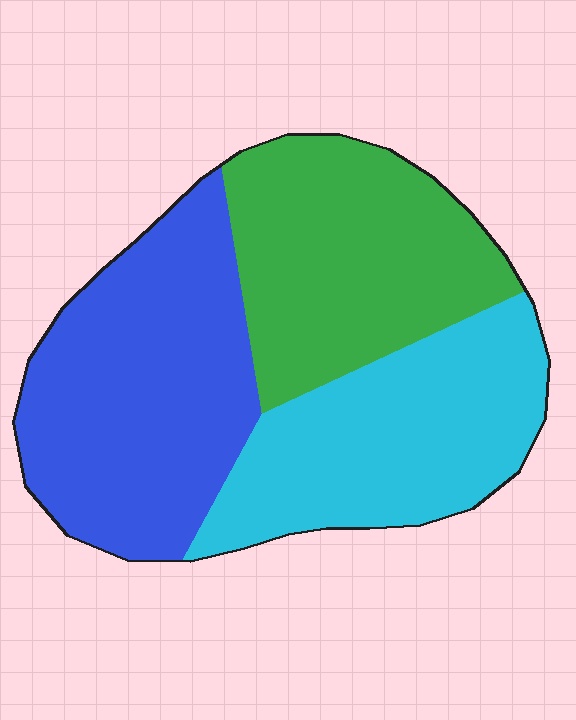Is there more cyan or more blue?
Blue.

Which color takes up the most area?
Blue, at roughly 40%.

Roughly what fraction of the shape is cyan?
Cyan takes up between a sixth and a third of the shape.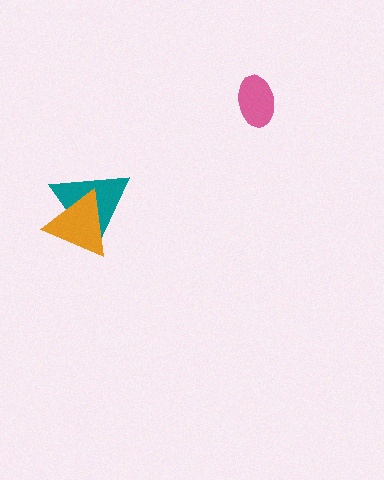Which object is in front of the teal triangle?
The orange triangle is in front of the teal triangle.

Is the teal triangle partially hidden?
Yes, it is partially covered by another shape.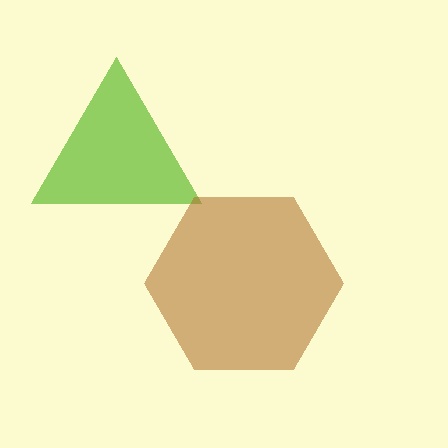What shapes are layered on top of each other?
The layered shapes are: a lime triangle, a brown hexagon.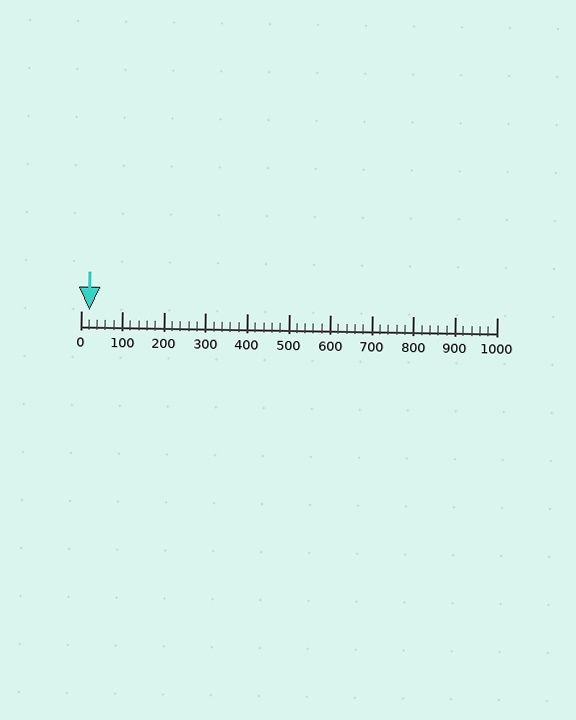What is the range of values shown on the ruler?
The ruler shows values from 0 to 1000.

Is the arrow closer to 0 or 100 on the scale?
The arrow is closer to 0.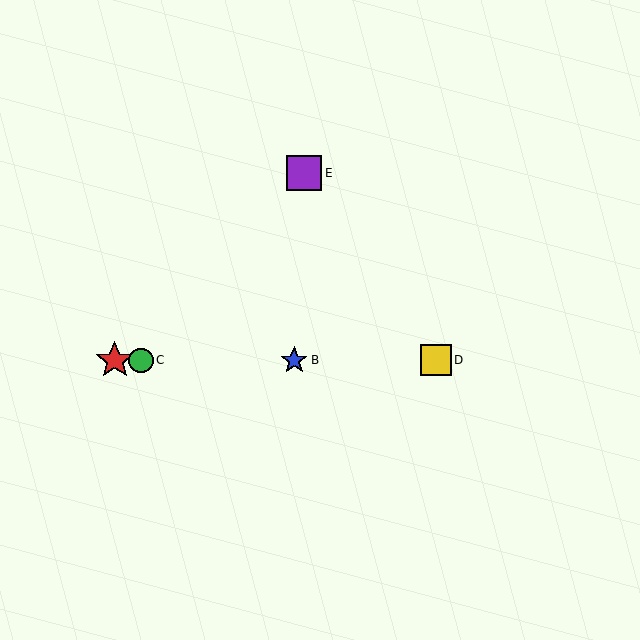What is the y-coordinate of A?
Object A is at y≈360.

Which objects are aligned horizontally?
Objects A, B, C, D are aligned horizontally.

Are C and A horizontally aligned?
Yes, both are at y≈360.